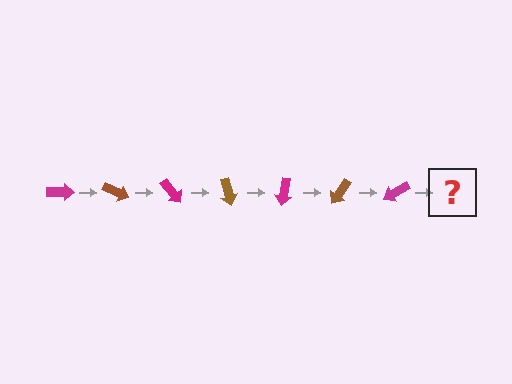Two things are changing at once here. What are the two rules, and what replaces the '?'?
The two rules are that it rotates 25 degrees each step and the color cycles through magenta and brown. The '?' should be a brown arrow, rotated 175 degrees from the start.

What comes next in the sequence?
The next element should be a brown arrow, rotated 175 degrees from the start.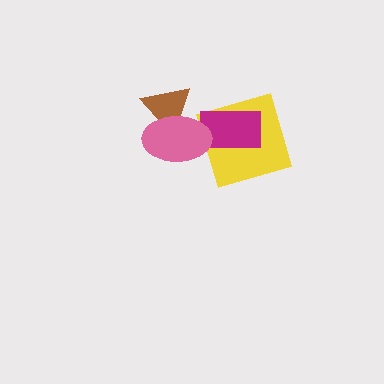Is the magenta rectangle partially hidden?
Yes, it is partially covered by another shape.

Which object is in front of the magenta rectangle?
The pink ellipse is in front of the magenta rectangle.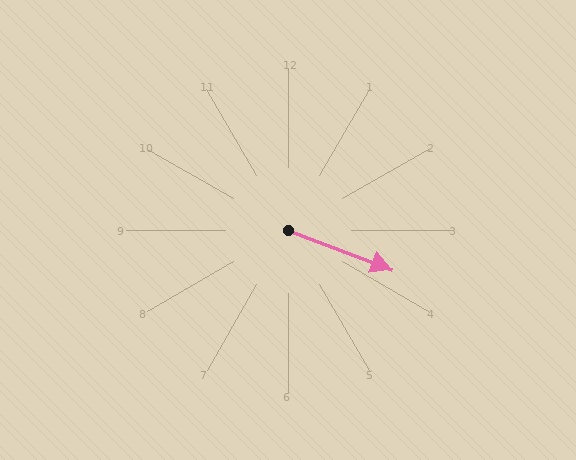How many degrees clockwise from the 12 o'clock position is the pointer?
Approximately 111 degrees.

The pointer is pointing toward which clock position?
Roughly 4 o'clock.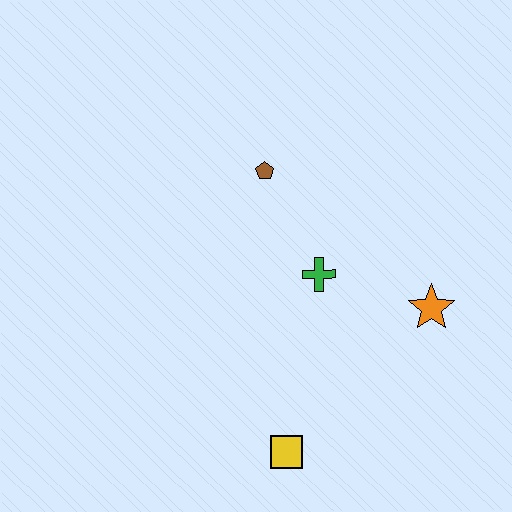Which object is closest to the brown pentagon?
The green cross is closest to the brown pentagon.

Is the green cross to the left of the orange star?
Yes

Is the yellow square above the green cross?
No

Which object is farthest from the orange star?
The brown pentagon is farthest from the orange star.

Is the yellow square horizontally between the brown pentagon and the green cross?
Yes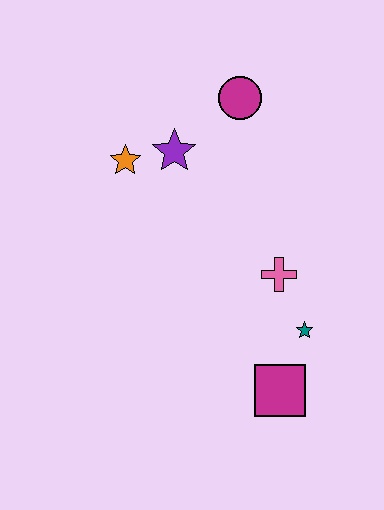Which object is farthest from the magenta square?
The magenta circle is farthest from the magenta square.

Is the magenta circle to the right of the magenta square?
No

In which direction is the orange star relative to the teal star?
The orange star is to the left of the teal star.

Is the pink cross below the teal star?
No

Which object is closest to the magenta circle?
The purple star is closest to the magenta circle.